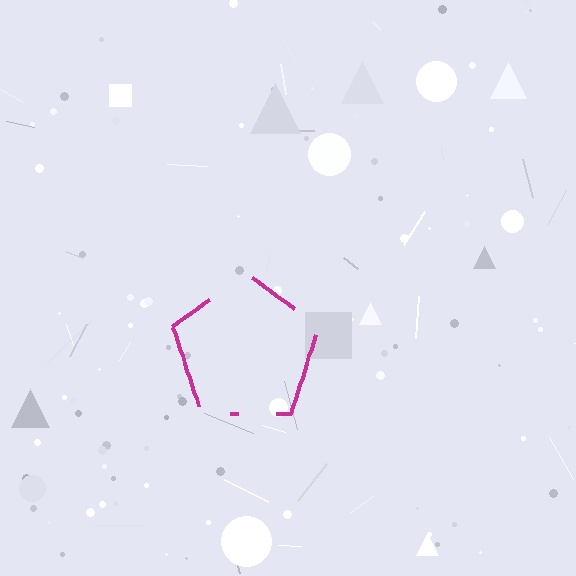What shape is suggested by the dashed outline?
The dashed outline suggests a pentagon.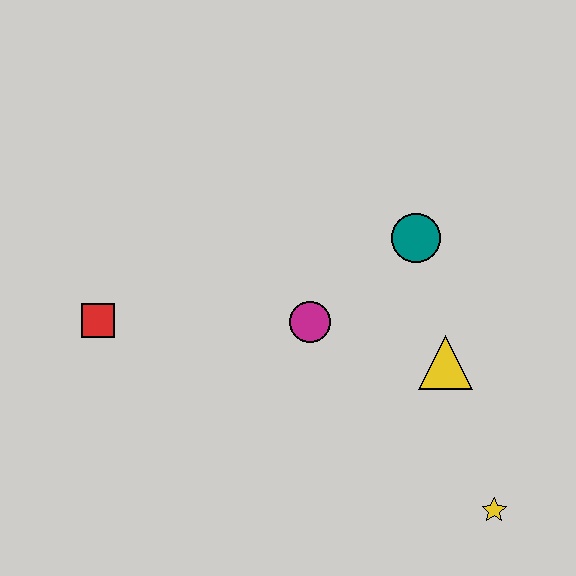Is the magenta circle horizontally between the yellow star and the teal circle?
No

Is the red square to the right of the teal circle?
No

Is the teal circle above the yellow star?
Yes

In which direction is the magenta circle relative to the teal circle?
The magenta circle is to the left of the teal circle.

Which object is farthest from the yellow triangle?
The red square is farthest from the yellow triangle.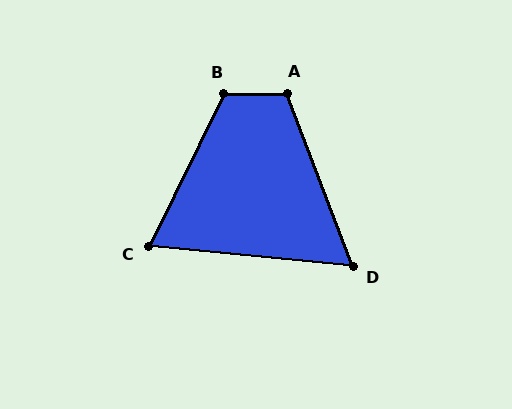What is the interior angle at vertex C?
Approximately 69 degrees (acute).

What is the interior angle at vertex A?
Approximately 111 degrees (obtuse).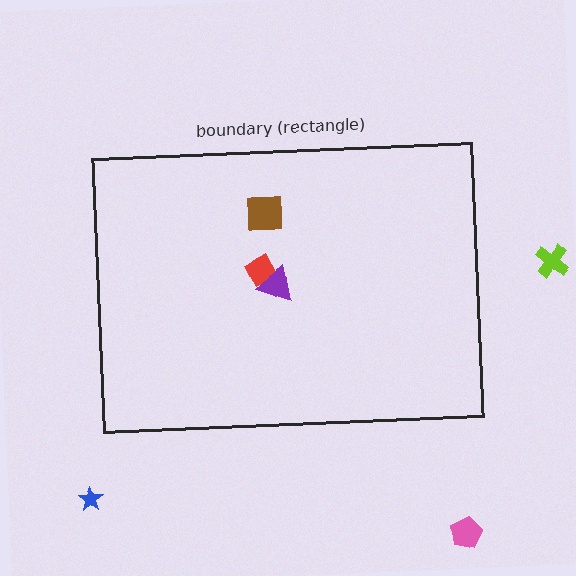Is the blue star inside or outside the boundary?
Outside.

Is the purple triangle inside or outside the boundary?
Inside.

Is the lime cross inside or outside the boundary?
Outside.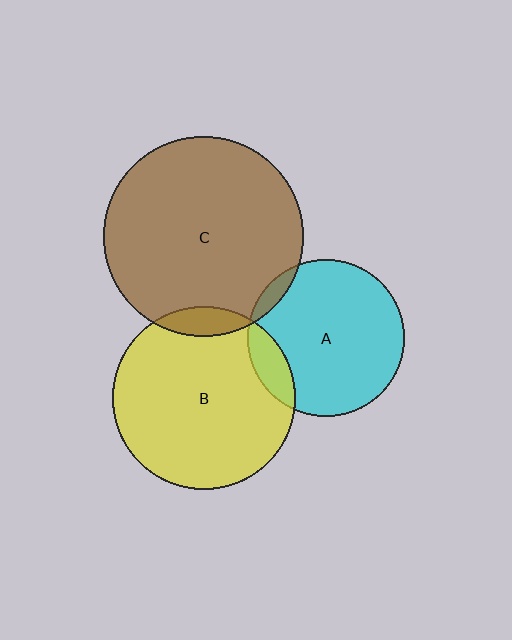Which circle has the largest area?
Circle C (brown).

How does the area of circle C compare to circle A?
Approximately 1.6 times.